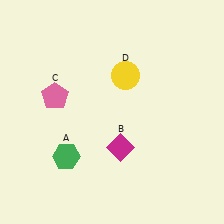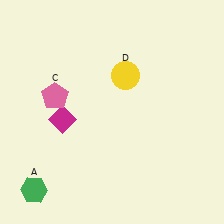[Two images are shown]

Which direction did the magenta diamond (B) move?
The magenta diamond (B) moved left.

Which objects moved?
The objects that moved are: the green hexagon (A), the magenta diamond (B).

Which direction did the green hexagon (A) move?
The green hexagon (A) moved down.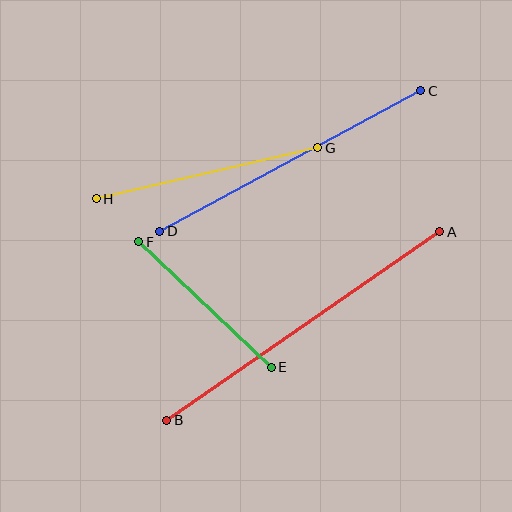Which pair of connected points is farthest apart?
Points A and B are farthest apart.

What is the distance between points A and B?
The distance is approximately 332 pixels.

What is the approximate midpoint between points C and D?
The midpoint is at approximately (290, 161) pixels.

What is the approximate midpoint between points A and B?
The midpoint is at approximately (303, 326) pixels.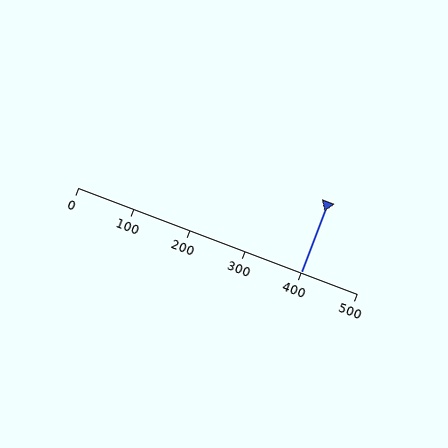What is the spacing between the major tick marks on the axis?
The major ticks are spaced 100 apart.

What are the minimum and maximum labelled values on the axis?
The axis runs from 0 to 500.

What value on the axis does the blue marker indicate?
The marker indicates approximately 400.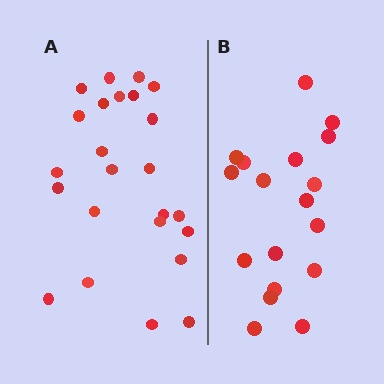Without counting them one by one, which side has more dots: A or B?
Region A (the left region) has more dots.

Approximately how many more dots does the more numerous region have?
Region A has about 6 more dots than region B.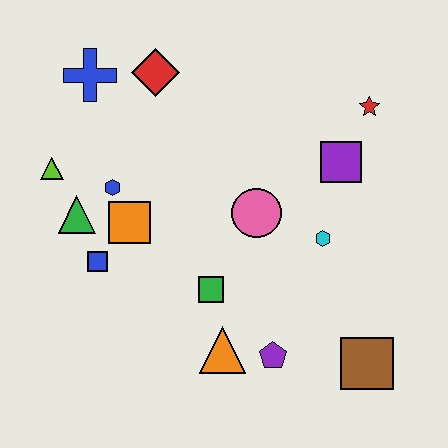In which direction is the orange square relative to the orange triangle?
The orange square is above the orange triangle.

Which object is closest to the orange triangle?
The purple pentagon is closest to the orange triangle.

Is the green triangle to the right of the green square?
No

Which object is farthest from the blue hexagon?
The brown square is farthest from the blue hexagon.